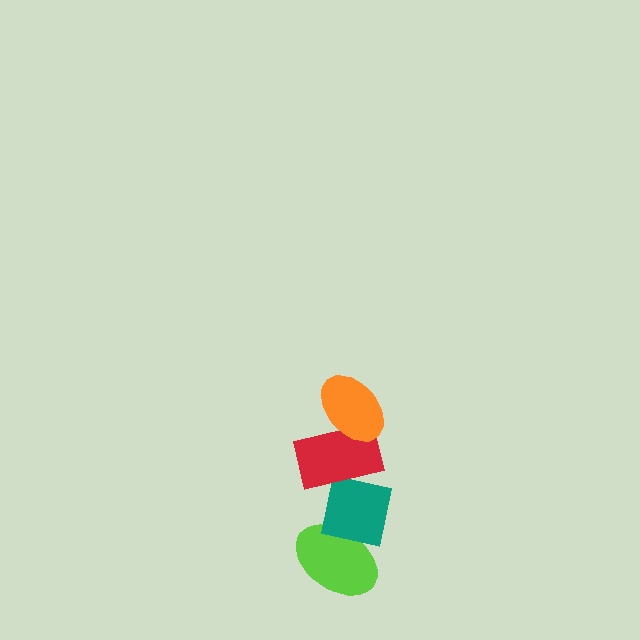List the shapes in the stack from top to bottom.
From top to bottom: the orange ellipse, the red rectangle, the teal square, the lime ellipse.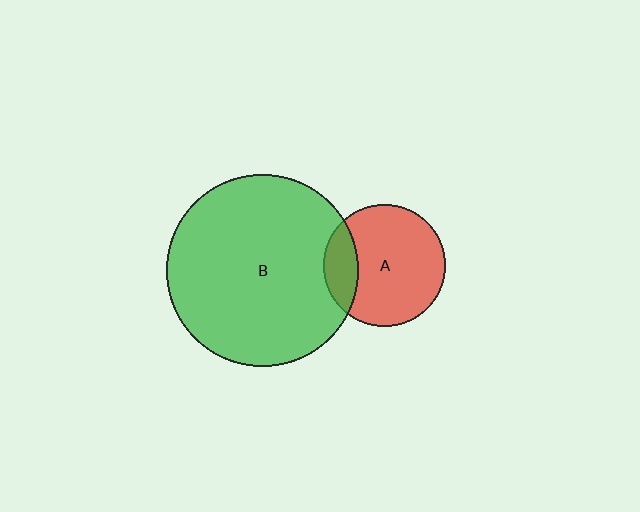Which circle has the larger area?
Circle B (green).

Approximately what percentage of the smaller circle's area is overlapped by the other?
Approximately 20%.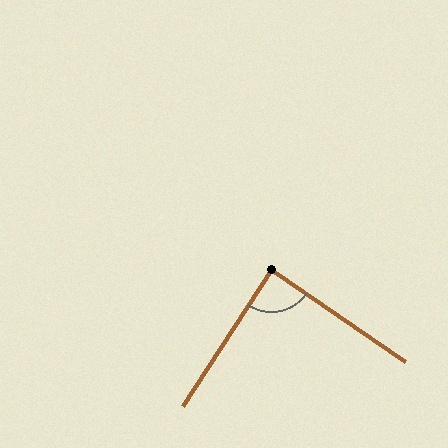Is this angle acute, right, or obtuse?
It is approximately a right angle.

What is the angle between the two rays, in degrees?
Approximately 89 degrees.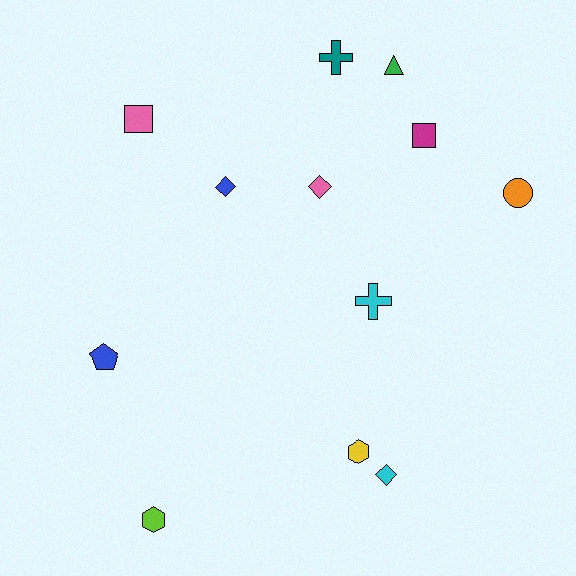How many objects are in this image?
There are 12 objects.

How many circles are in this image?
There is 1 circle.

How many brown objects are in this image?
There are no brown objects.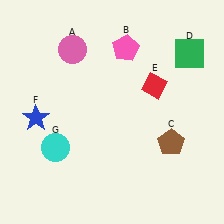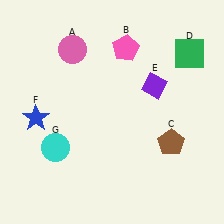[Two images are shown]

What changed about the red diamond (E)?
In Image 1, E is red. In Image 2, it changed to purple.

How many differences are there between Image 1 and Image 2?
There is 1 difference between the two images.